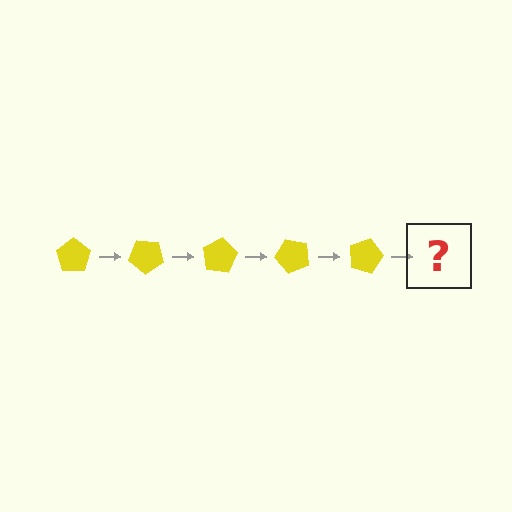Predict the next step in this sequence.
The next step is a yellow pentagon rotated 200 degrees.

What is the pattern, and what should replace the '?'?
The pattern is that the pentagon rotates 40 degrees each step. The '?' should be a yellow pentagon rotated 200 degrees.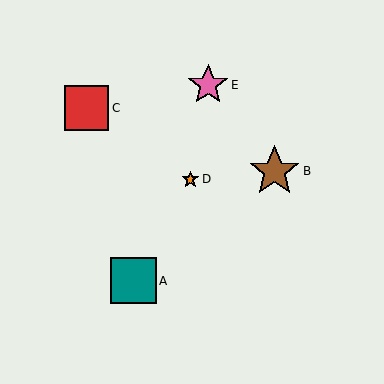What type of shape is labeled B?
Shape B is a brown star.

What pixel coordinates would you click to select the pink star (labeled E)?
Click at (208, 85) to select the pink star E.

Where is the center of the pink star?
The center of the pink star is at (208, 85).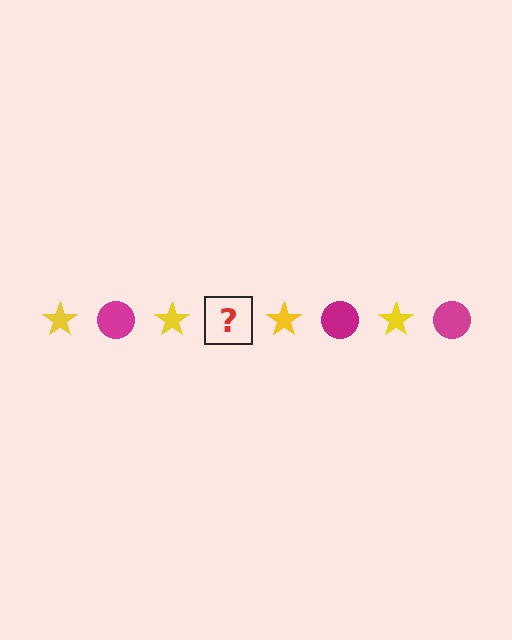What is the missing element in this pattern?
The missing element is a magenta circle.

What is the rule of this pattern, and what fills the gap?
The rule is that the pattern alternates between yellow star and magenta circle. The gap should be filled with a magenta circle.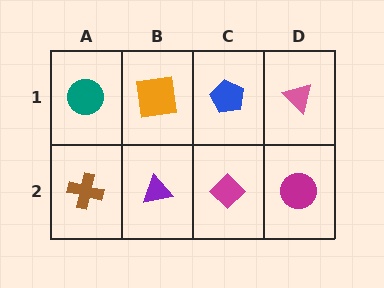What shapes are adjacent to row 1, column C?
A magenta diamond (row 2, column C), an orange square (row 1, column B), a pink triangle (row 1, column D).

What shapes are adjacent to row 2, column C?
A blue pentagon (row 1, column C), a purple triangle (row 2, column B), a magenta circle (row 2, column D).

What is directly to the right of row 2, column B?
A magenta diamond.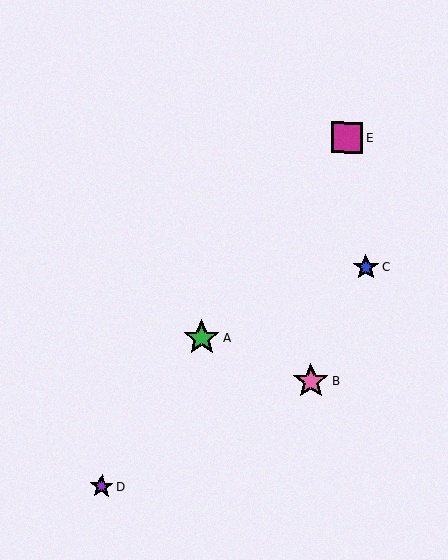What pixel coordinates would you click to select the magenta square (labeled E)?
Click at (347, 138) to select the magenta square E.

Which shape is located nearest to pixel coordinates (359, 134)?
The magenta square (labeled E) at (347, 138) is nearest to that location.